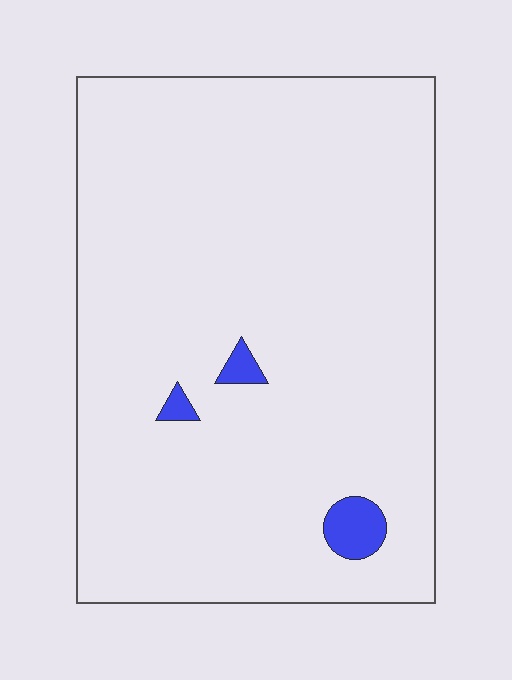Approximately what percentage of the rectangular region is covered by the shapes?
Approximately 5%.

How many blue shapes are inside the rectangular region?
3.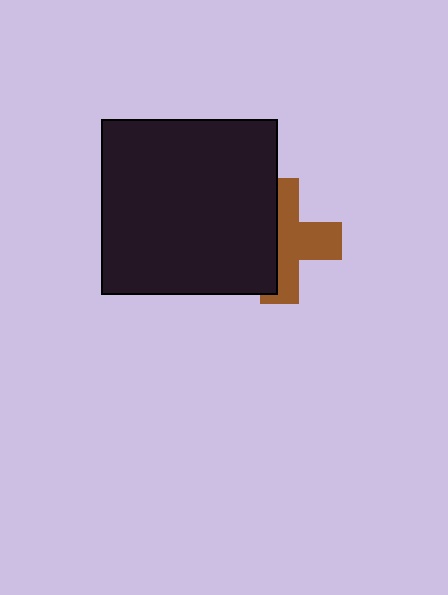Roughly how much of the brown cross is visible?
About half of it is visible (roughly 55%).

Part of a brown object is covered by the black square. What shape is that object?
It is a cross.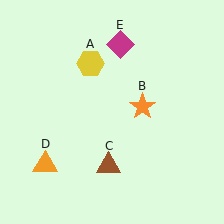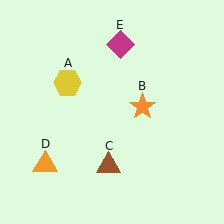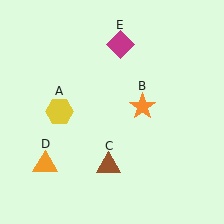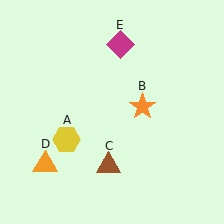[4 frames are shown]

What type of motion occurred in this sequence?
The yellow hexagon (object A) rotated counterclockwise around the center of the scene.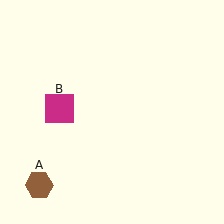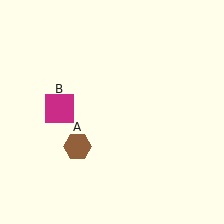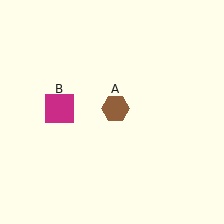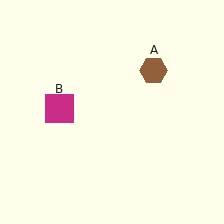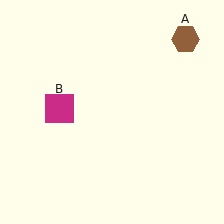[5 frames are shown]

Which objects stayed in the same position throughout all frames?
Magenta square (object B) remained stationary.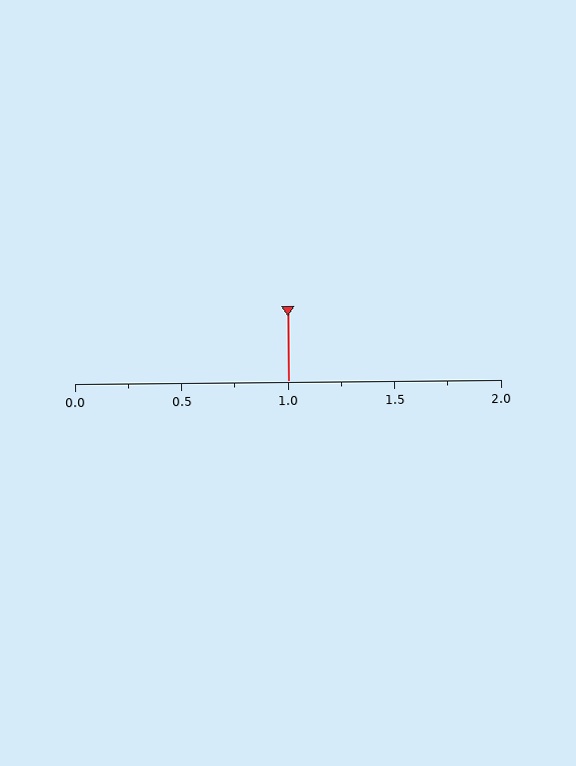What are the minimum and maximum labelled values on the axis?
The axis runs from 0.0 to 2.0.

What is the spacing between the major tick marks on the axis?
The major ticks are spaced 0.5 apart.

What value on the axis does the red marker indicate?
The marker indicates approximately 1.